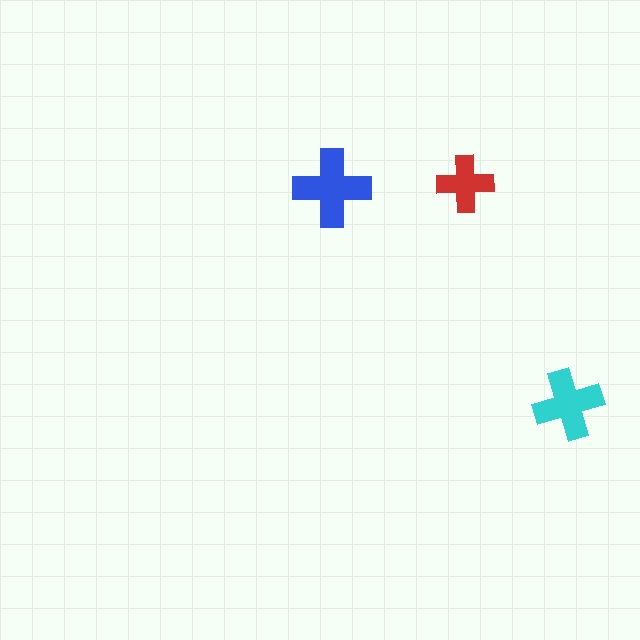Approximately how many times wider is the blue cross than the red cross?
About 1.5 times wider.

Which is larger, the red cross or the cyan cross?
The cyan one.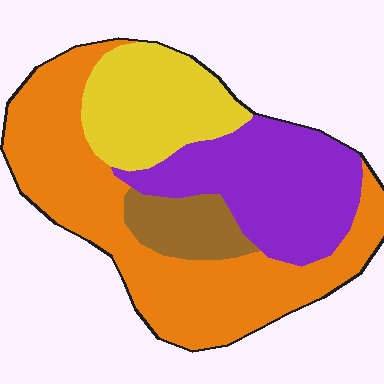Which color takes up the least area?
Brown, at roughly 10%.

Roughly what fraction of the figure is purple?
Purple takes up about one quarter (1/4) of the figure.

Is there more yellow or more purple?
Purple.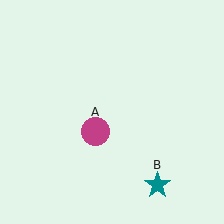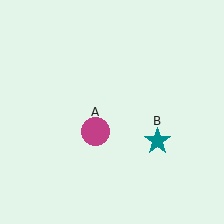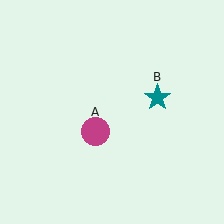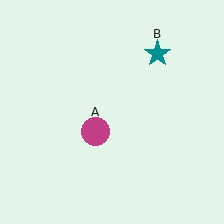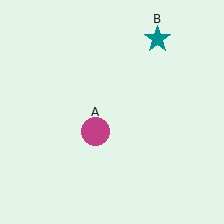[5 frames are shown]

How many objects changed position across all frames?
1 object changed position: teal star (object B).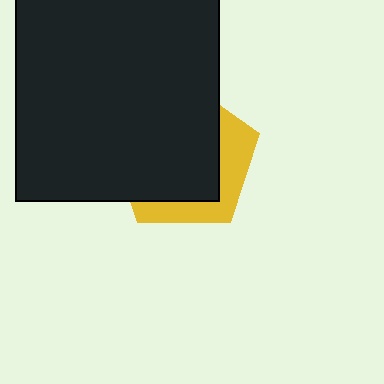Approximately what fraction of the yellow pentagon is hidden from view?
Roughly 68% of the yellow pentagon is hidden behind the black square.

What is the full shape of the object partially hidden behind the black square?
The partially hidden object is a yellow pentagon.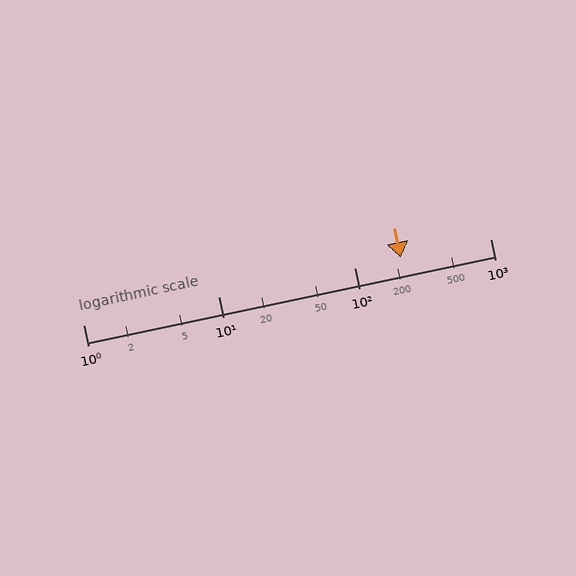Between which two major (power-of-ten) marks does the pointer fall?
The pointer is between 100 and 1000.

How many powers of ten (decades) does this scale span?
The scale spans 3 decades, from 1 to 1000.